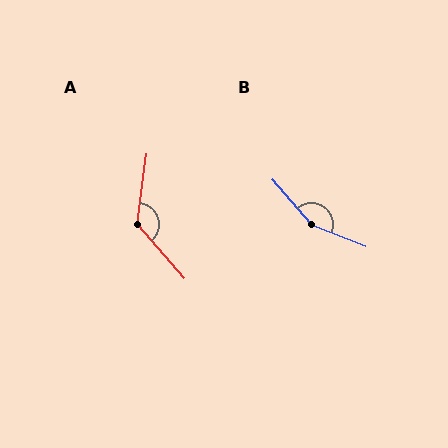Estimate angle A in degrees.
Approximately 131 degrees.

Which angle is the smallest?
A, at approximately 131 degrees.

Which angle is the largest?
B, at approximately 152 degrees.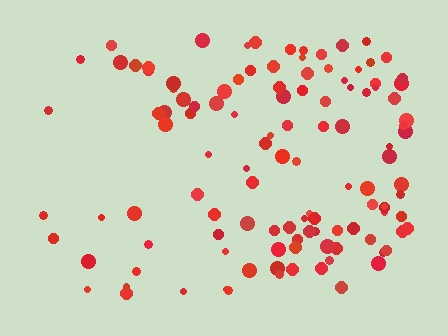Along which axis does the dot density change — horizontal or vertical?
Horizontal.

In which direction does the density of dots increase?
From left to right, with the right side densest.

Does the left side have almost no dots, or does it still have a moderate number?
Still a moderate number, just noticeably fewer than the right.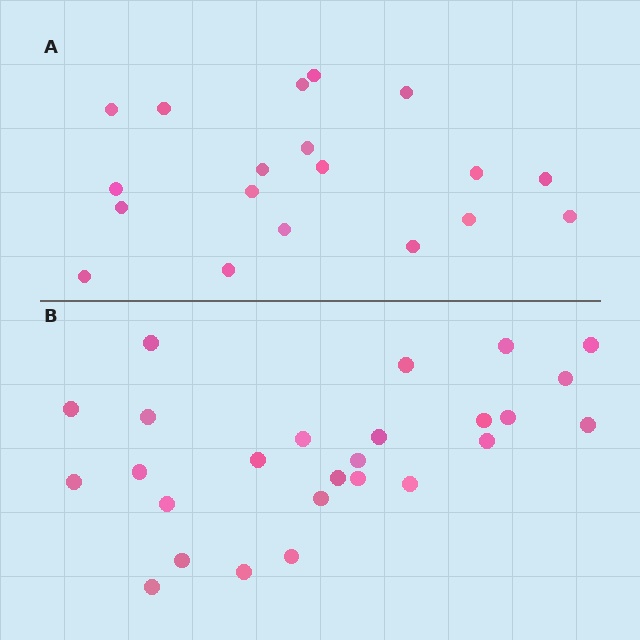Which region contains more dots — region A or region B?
Region B (the bottom region) has more dots.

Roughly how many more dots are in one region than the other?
Region B has roughly 8 or so more dots than region A.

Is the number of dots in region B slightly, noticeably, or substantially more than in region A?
Region B has noticeably more, but not dramatically so. The ratio is roughly 1.4 to 1.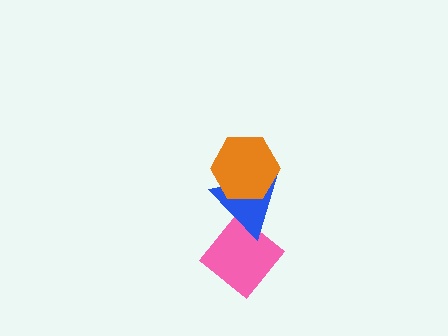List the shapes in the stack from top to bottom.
From top to bottom: the orange hexagon, the blue triangle, the pink diamond.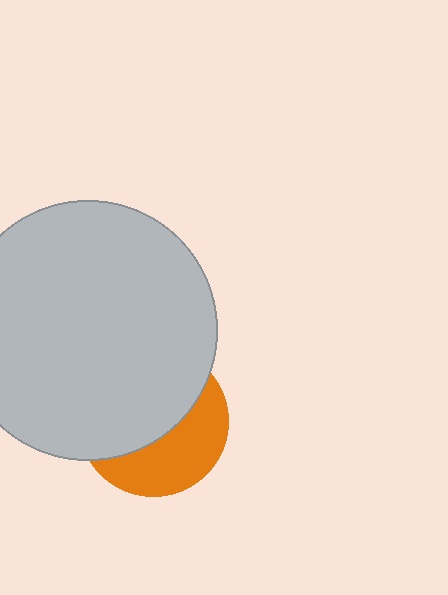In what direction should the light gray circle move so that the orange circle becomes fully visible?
The light gray circle should move up. That is the shortest direction to clear the overlap and leave the orange circle fully visible.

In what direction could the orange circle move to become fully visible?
The orange circle could move down. That would shift it out from behind the light gray circle entirely.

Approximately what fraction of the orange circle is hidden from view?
Roughly 59% of the orange circle is hidden behind the light gray circle.